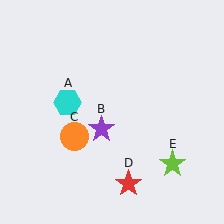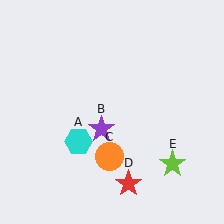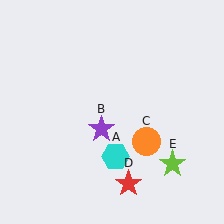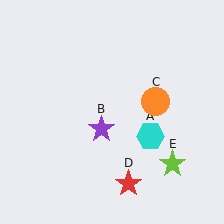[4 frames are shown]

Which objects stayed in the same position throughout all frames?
Purple star (object B) and red star (object D) and lime star (object E) remained stationary.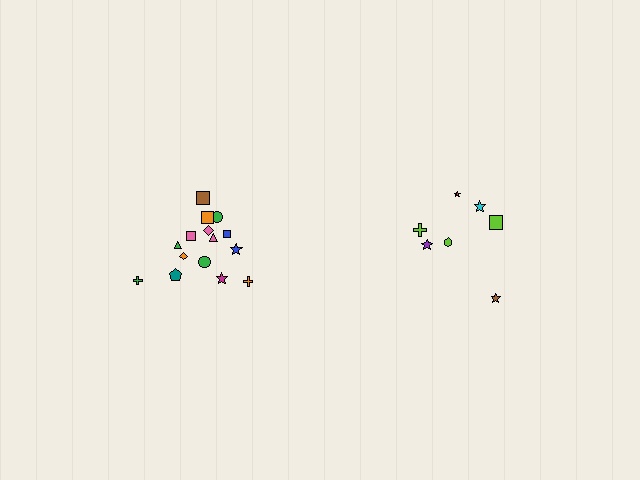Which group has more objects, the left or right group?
The left group.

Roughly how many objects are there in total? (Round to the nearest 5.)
Roughly 20 objects in total.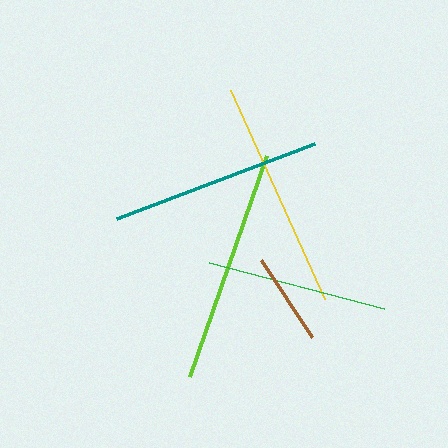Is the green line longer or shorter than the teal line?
The teal line is longer than the green line.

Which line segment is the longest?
The lime line is the longest at approximately 233 pixels.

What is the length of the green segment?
The green segment is approximately 181 pixels long.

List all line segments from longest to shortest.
From longest to shortest: lime, yellow, teal, green, brown.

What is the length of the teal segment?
The teal segment is approximately 211 pixels long.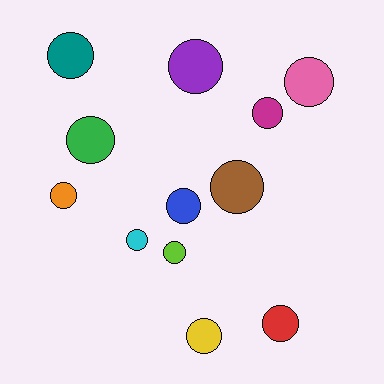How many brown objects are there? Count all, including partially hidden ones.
There is 1 brown object.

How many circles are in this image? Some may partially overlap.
There are 12 circles.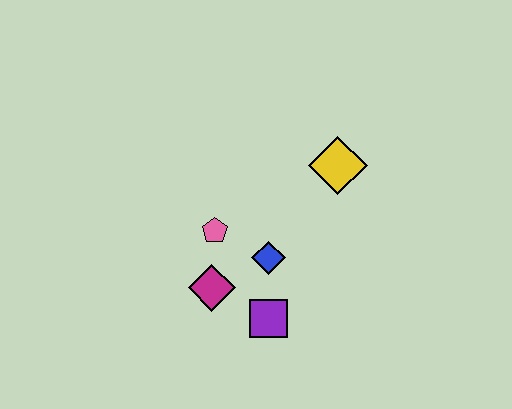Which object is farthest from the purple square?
The yellow diamond is farthest from the purple square.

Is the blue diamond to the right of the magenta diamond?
Yes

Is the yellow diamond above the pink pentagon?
Yes